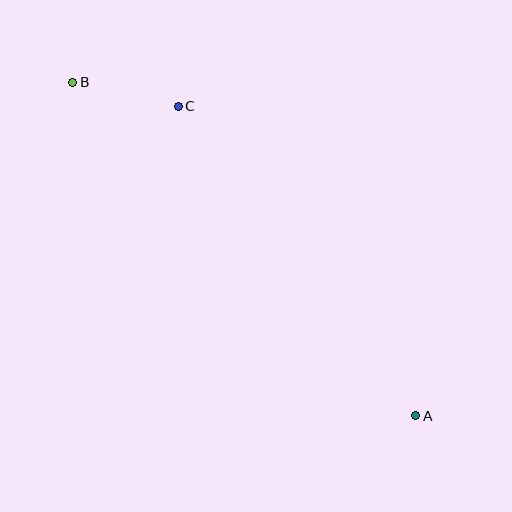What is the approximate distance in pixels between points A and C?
The distance between A and C is approximately 390 pixels.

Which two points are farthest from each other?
Points A and B are farthest from each other.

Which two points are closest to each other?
Points B and C are closest to each other.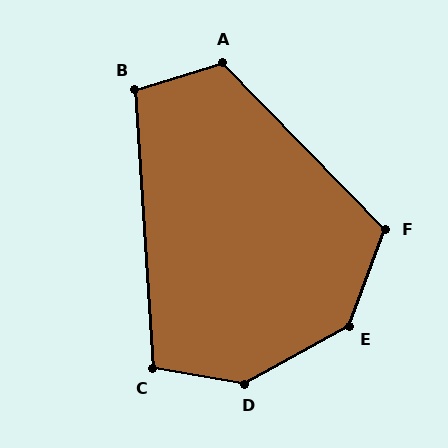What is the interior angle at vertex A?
Approximately 117 degrees (obtuse).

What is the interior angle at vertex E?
Approximately 140 degrees (obtuse).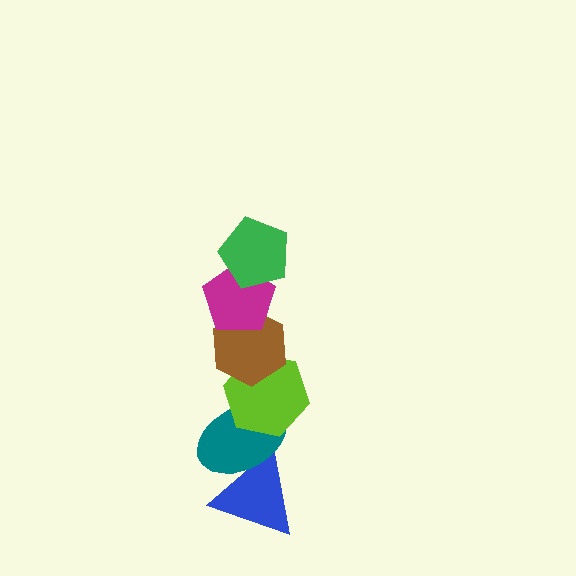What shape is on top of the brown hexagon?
The magenta pentagon is on top of the brown hexagon.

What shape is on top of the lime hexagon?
The brown hexagon is on top of the lime hexagon.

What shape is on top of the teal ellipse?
The lime hexagon is on top of the teal ellipse.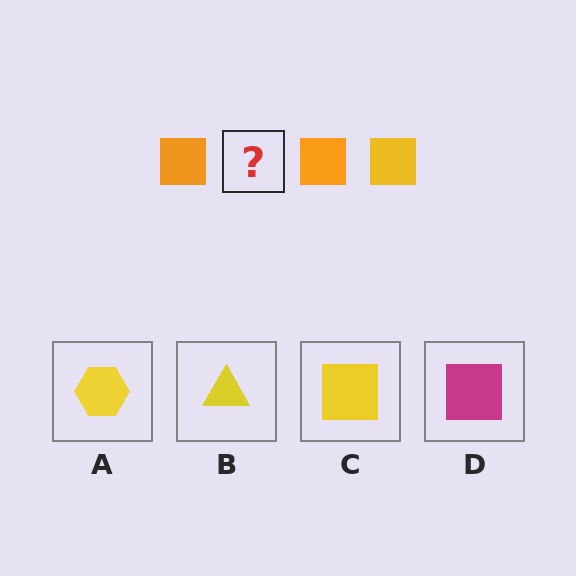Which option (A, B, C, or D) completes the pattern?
C.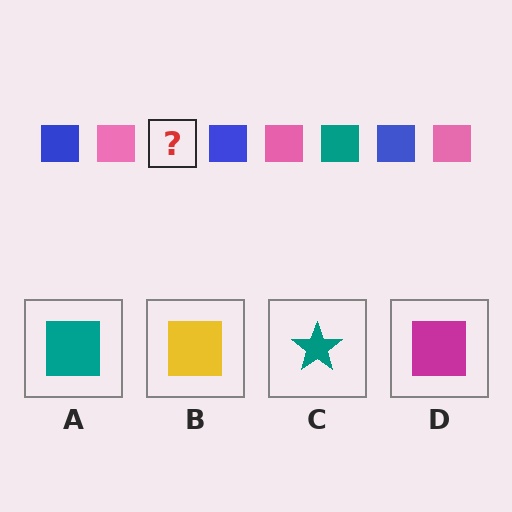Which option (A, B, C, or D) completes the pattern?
A.